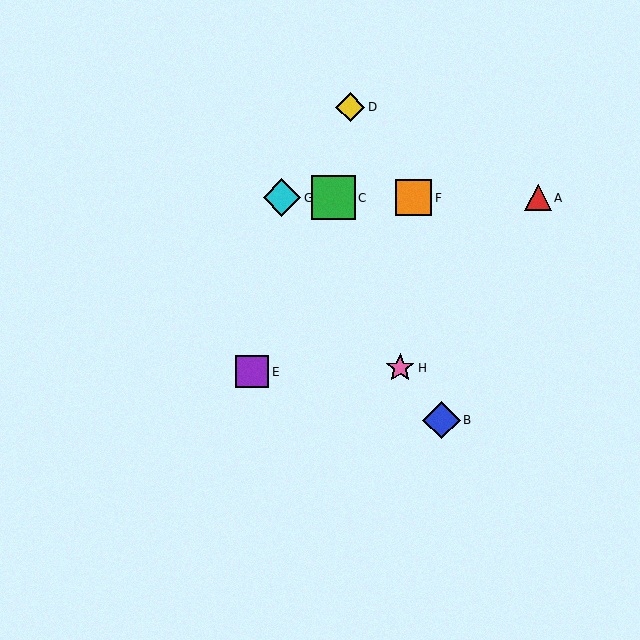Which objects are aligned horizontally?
Objects A, C, F, G are aligned horizontally.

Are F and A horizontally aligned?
Yes, both are at y≈198.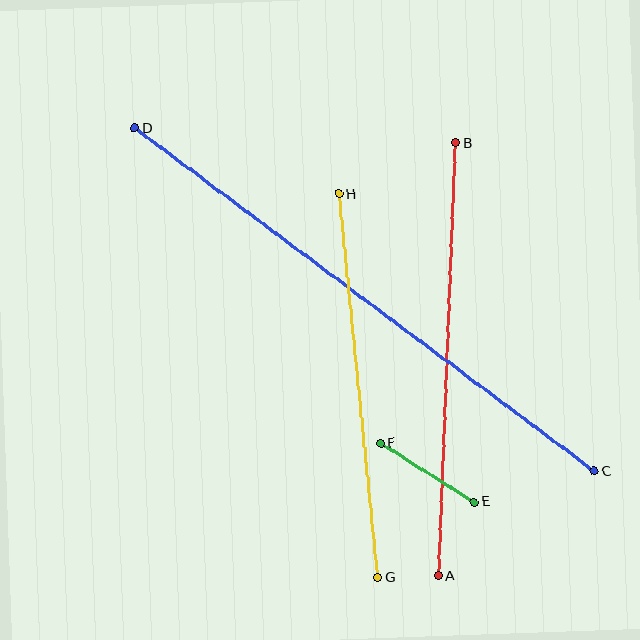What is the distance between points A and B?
The distance is approximately 433 pixels.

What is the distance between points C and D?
The distance is approximately 573 pixels.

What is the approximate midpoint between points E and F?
The midpoint is at approximately (427, 473) pixels.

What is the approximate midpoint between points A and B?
The midpoint is at approximately (447, 359) pixels.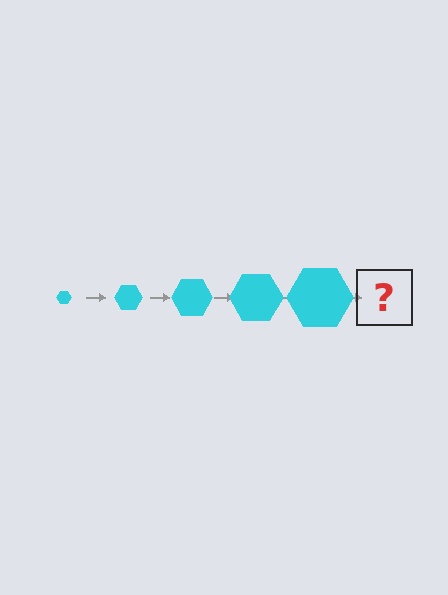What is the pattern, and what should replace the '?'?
The pattern is that the hexagon gets progressively larger each step. The '?' should be a cyan hexagon, larger than the previous one.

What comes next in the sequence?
The next element should be a cyan hexagon, larger than the previous one.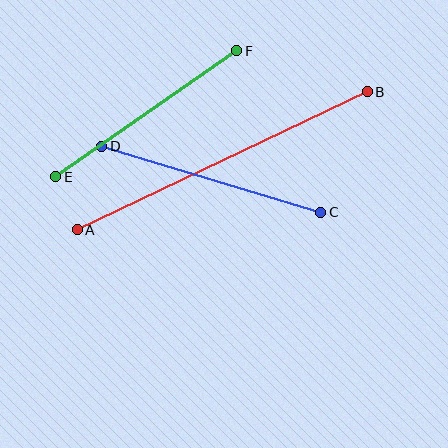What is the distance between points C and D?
The distance is approximately 228 pixels.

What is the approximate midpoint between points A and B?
The midpoint is at approximately (222, 161) pixels.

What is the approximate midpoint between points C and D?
The midpoint is at approximately (211, 179) pixels.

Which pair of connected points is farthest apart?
Points A and B are farthest apart.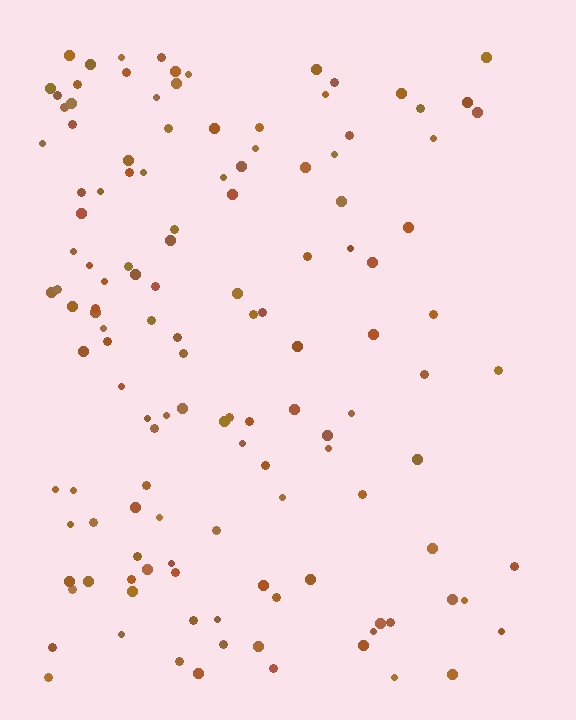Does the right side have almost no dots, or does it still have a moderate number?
Still a moderate number, just noticeably fewer than the left.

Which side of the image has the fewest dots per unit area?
The right.